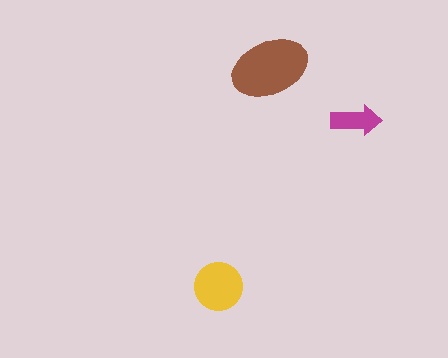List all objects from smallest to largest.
The magenta arrow, the yellow circle, the brown ellipse.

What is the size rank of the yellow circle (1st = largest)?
2nd.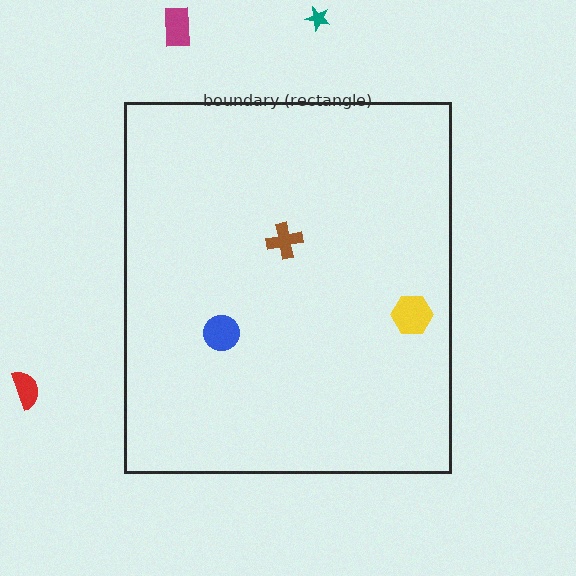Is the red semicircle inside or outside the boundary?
Outside.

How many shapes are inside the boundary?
3 inside, 3 outside.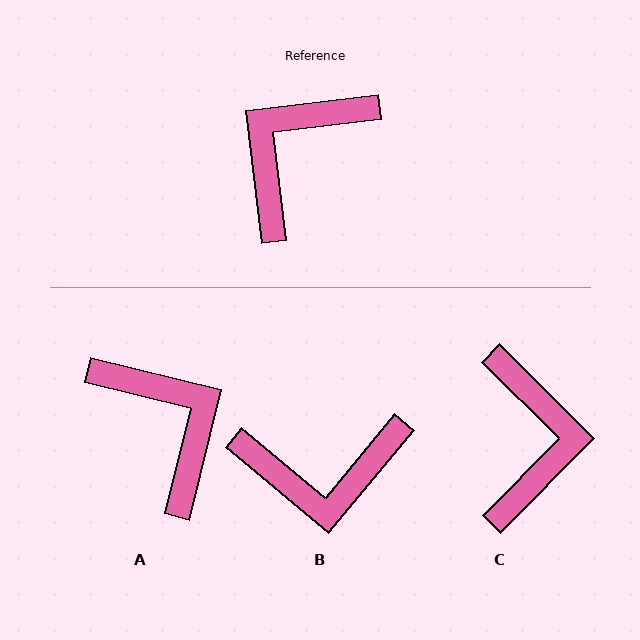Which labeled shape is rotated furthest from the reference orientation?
C, about 142 degrees away.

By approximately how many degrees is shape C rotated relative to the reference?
Approximately 142 degrees clockwise.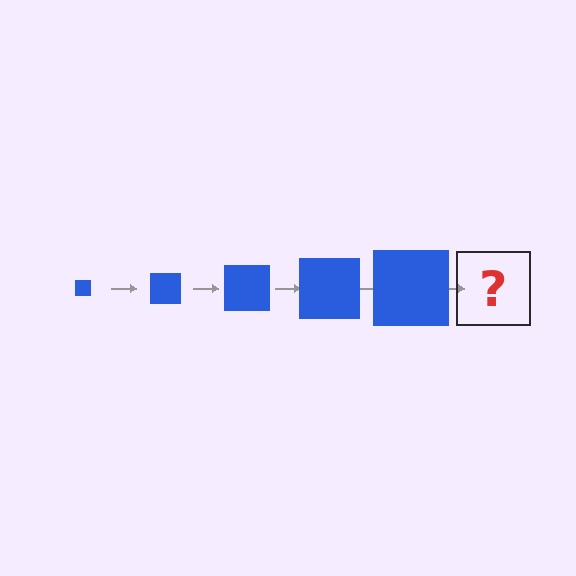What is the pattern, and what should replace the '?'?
The pattern is that the square gets progressively larger each step. The '?' should be a blue square, larger than the previous one.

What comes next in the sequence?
The next element should be a blue square, larger than the previous one.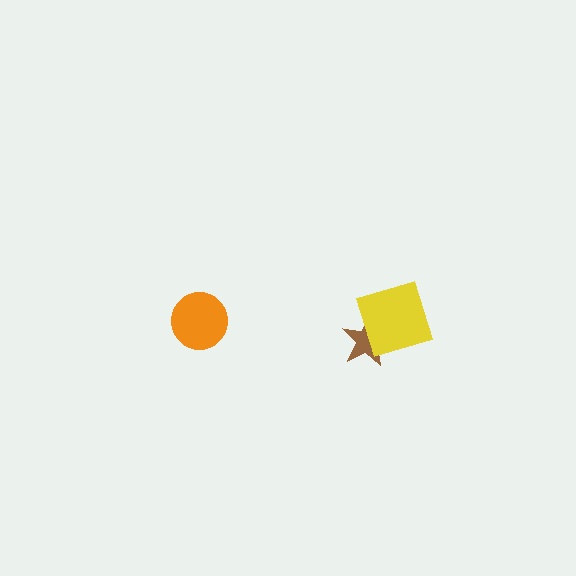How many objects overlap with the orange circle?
0 objects overlap with the orange circle.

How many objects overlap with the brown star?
1 object overlaps with the brown star.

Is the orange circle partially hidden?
No, no other shape covers it.